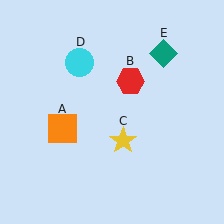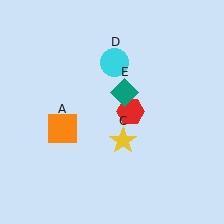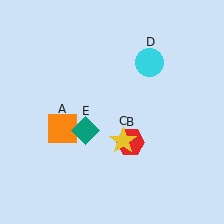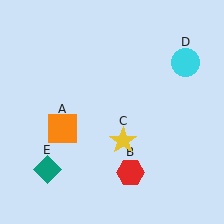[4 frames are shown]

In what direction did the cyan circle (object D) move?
The cyan circle (object D) moved right.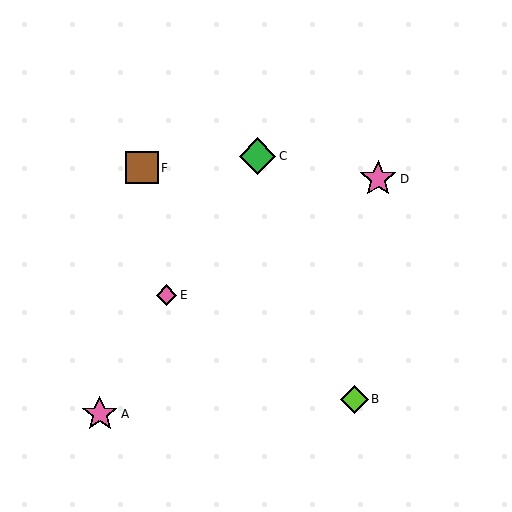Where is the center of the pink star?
The center of the pink star is at (100, 414).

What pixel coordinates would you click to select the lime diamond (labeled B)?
Click at (354, 399) to select the lime diamond B.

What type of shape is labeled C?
Shape C is a green diamond.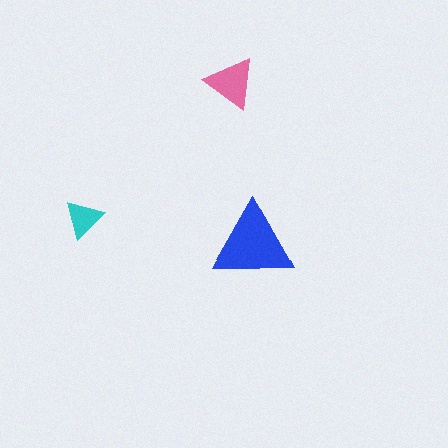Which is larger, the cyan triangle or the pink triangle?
The pink one.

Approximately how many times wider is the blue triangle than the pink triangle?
About 1.5 times wider.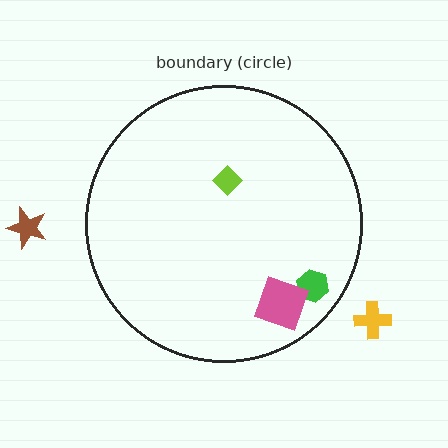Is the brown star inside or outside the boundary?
Outside.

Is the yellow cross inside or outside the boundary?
Outside.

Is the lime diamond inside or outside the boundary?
Inside.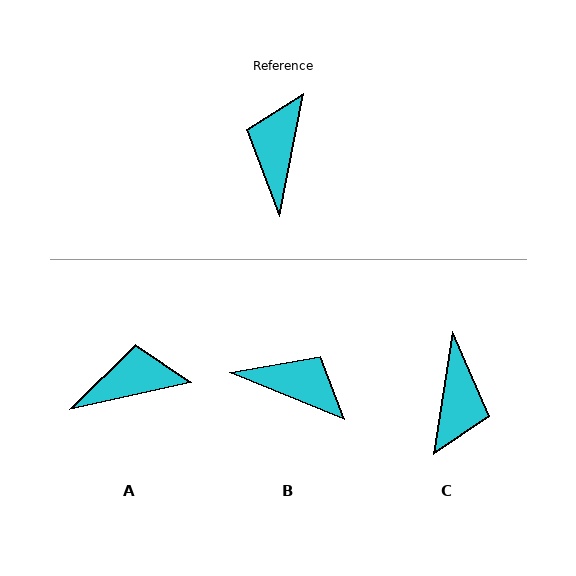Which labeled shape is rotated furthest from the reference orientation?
C, about 178 degrees away.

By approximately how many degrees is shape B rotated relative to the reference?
Approximately 101 degrees clockwise.